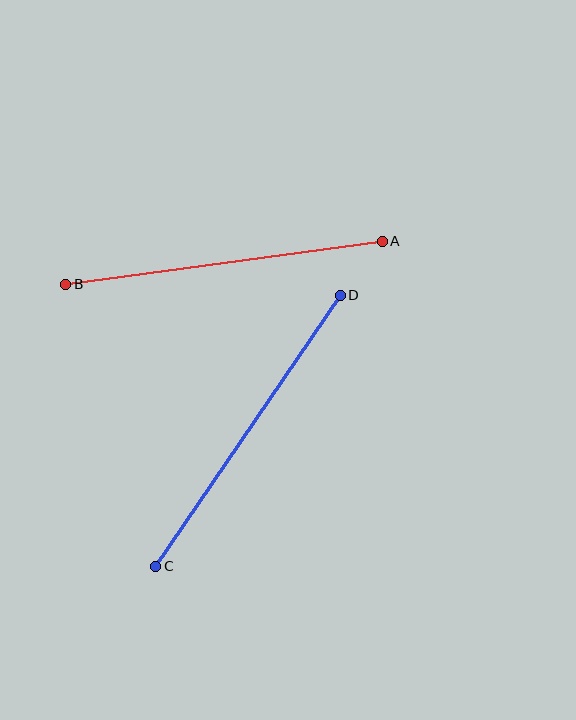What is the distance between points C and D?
The distance is approximately 328 pixels.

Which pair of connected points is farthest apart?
Points C and D are farthest apart.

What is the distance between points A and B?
The distance is approximately 319 pixels.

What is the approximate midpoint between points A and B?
The midpoint is at approximately (224, 263) pixels.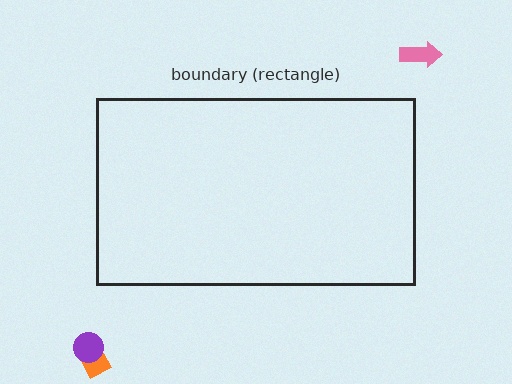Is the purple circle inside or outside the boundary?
Outside.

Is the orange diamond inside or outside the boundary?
Outside.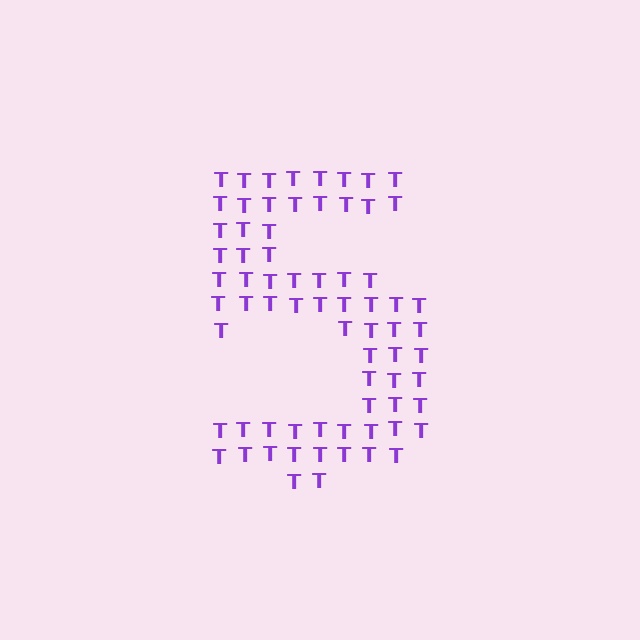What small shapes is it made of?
It is made of small letter T's.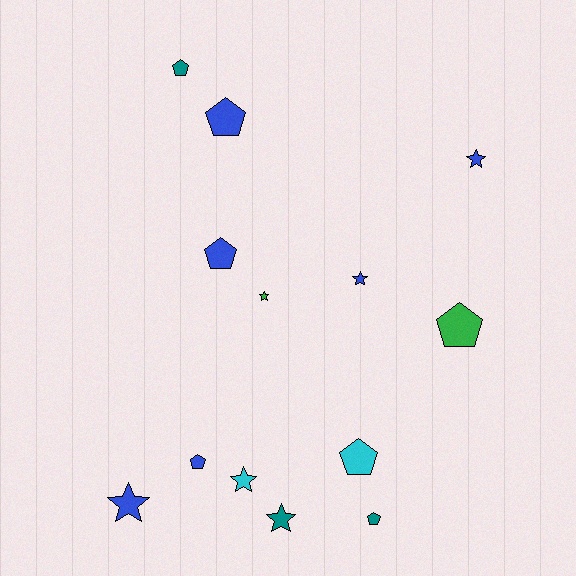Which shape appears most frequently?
Pentagon, with 7 objects.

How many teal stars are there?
There is 1 teal star.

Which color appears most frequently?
Blue, with 6 objects.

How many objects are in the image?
There are 13 objects.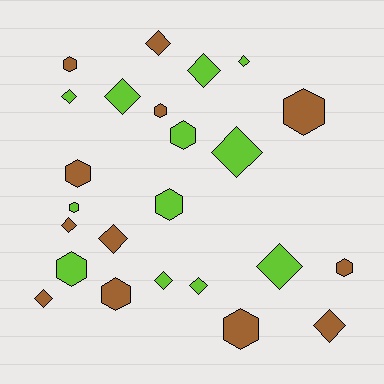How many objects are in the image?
There are 24 objects.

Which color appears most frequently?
Brown, with 12 objects.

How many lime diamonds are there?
There are 8 lime diamonds.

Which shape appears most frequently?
Diamond, with 13 objects.